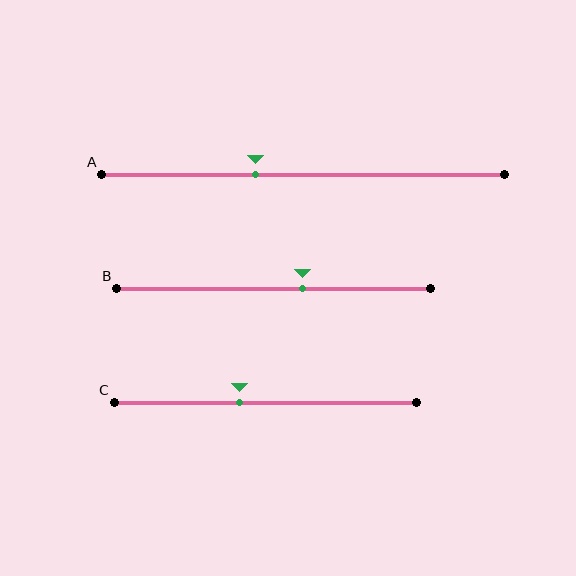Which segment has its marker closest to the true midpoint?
Segment C has its marker closest to the true midpoint.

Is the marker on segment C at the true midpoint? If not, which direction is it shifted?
No, the marker on segment C is shifted to the left by about 9% of the segment length.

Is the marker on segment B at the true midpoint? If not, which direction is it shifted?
No, the marker on segment B is shifted to the right by about 9% of the segment length.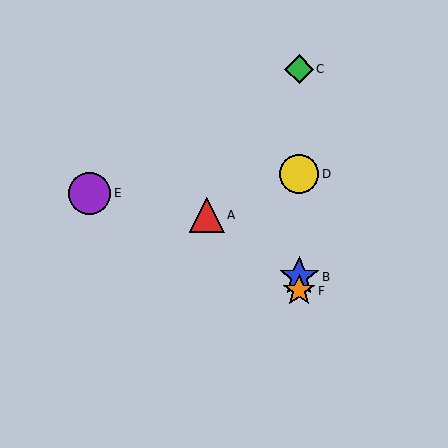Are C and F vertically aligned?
Yes, both are at x≈299.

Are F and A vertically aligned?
No, F is at x≈299 and A is at x≈207.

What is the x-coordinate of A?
Object A is at x≈207.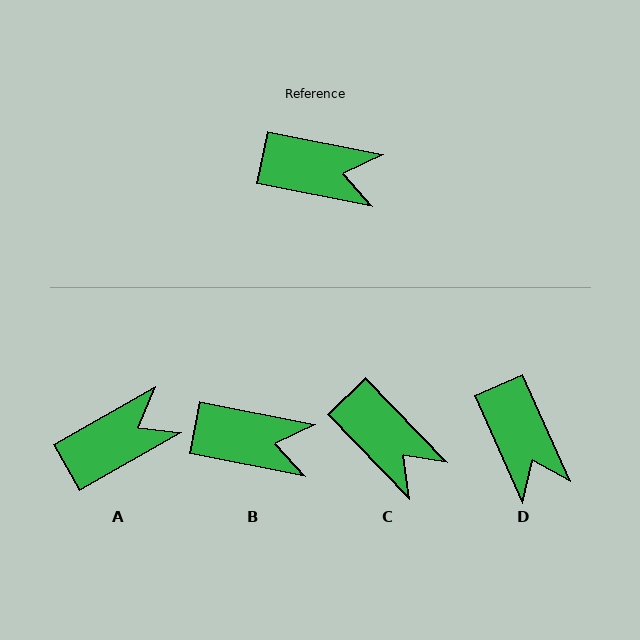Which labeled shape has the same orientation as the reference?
B.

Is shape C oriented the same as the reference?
No, it is off by about 35 degrees.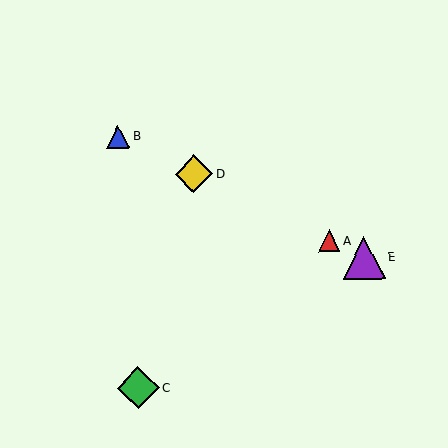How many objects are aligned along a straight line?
4 objects (A, B, D, E) are aligned along a straight line.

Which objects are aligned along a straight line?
Objects A, B, D, E are aligned along a straight line.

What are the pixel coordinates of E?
Object E is at (364, 258).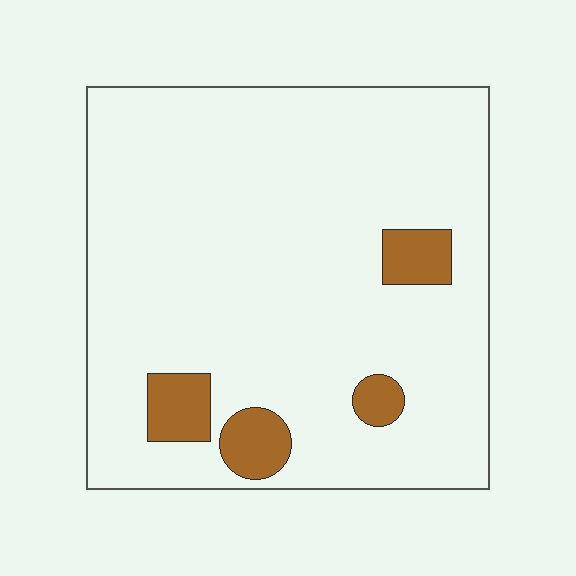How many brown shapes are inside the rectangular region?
4.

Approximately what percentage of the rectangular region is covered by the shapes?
Approximately 10%.